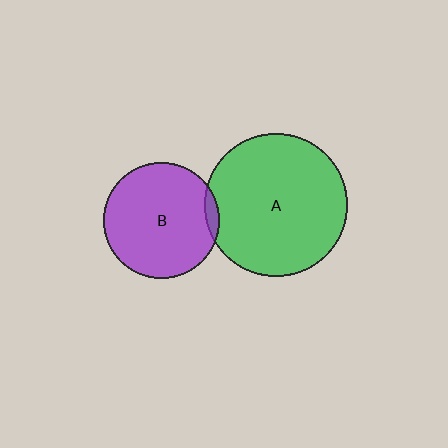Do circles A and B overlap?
Yes.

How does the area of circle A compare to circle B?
Approximately 1.5 times.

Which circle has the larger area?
Circle A (green).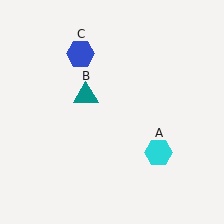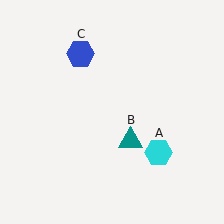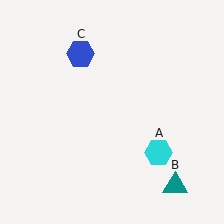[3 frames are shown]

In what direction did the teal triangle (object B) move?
The teal triangle (object B) moved down and to the right.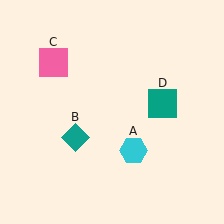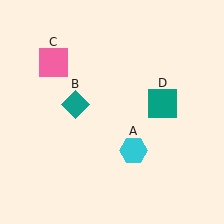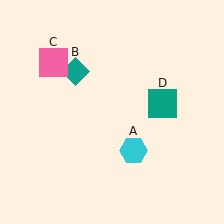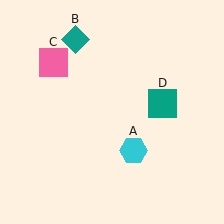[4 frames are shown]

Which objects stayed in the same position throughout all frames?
Cyan hexagon (object A) and pink square (object C) and teal square (object D) remained stationary.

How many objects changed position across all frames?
1 object changed position: teal diamond (object B).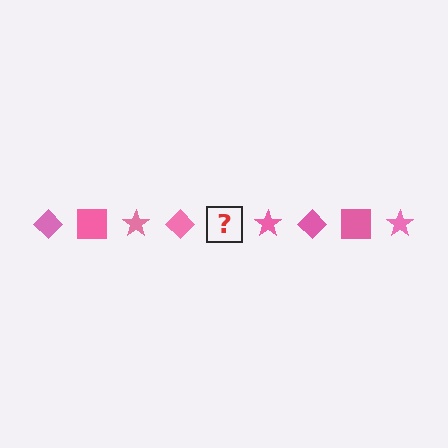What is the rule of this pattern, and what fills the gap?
The rule is that the pattern cycles through diamond, square, star shapes in pink. The gap should be filled with a pink square.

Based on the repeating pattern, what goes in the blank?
The blank should be a pink square.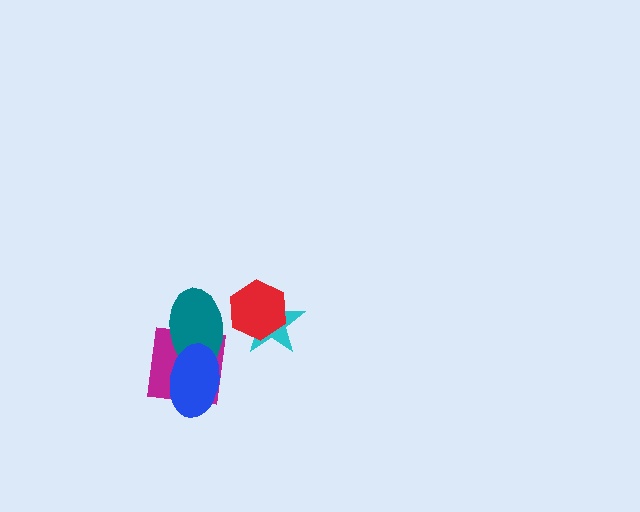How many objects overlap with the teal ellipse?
2 objects overlap with the teal ellipse.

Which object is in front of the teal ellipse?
The blue ellipse is in front of the teal ellipse.